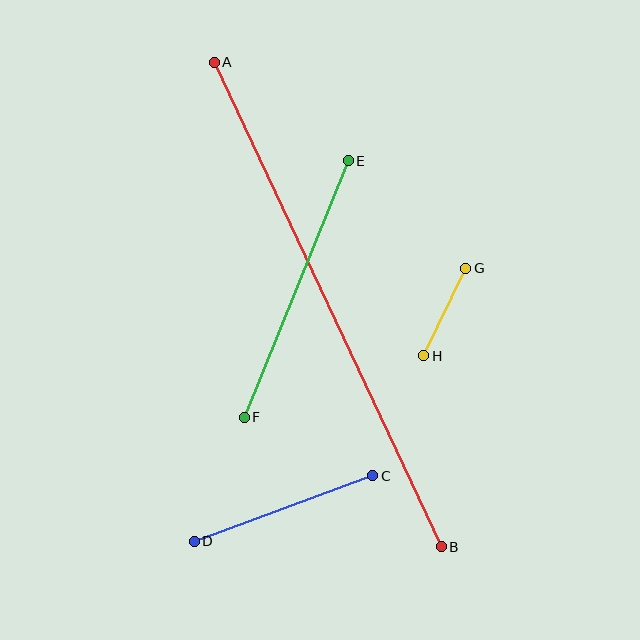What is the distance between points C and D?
The distance is approximately 190 pixels.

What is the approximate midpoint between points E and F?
The midpoint is at approximately (296, 289) pixels.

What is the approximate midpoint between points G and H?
The midpoint is at approximately (445, 312) pixels.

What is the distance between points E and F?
The distance is approximately 277 pixels.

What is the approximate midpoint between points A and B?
The midpoint is at approximately (328, 304) pixels.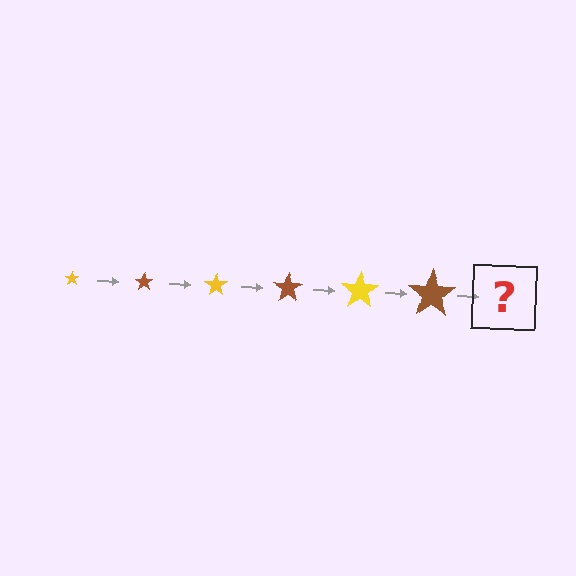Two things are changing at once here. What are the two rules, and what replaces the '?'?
The two rules are that the star grows larger each step and the color cycles through yellow and brown. The '?' should be a yellow star, larger than the previous one.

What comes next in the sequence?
The next element should be a yellow star, larger than the previous one.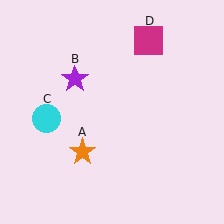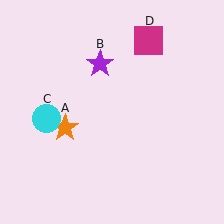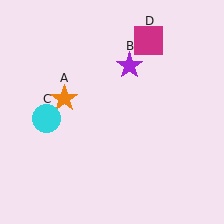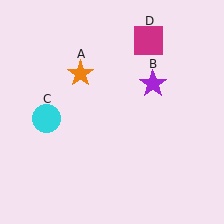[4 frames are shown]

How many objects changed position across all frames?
2 objects changed position: orange star (object A), purple star (object B).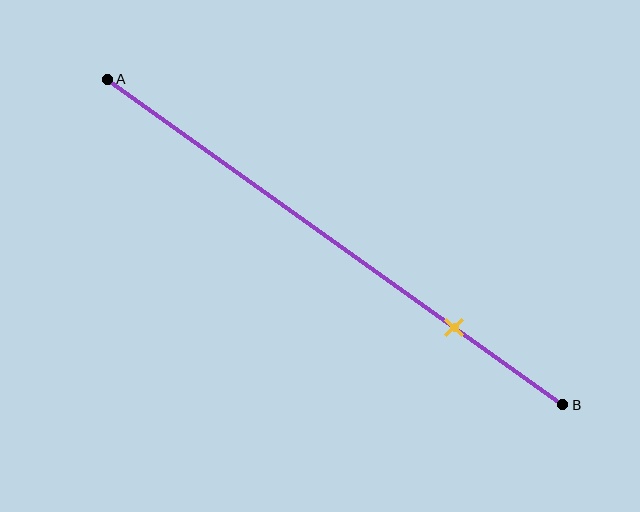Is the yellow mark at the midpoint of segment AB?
No, the mark is at about 75% from A, not at the 50% midpoint.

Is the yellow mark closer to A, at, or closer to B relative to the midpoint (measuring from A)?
The yellow mark is closer to point B than the midpoint of segment AB.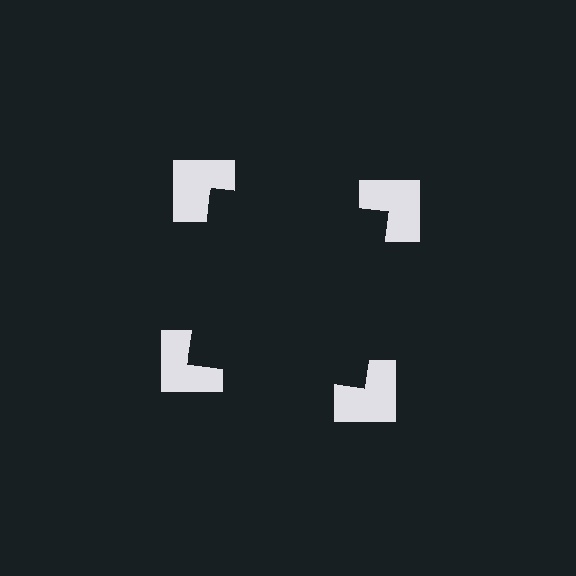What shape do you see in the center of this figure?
An illusory square — its edges are inferred from the aligned wedge cuts in the notched squares, not physically drawn.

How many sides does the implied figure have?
4 sides.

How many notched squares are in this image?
There are 4 — one at each vertex of the illusory square.